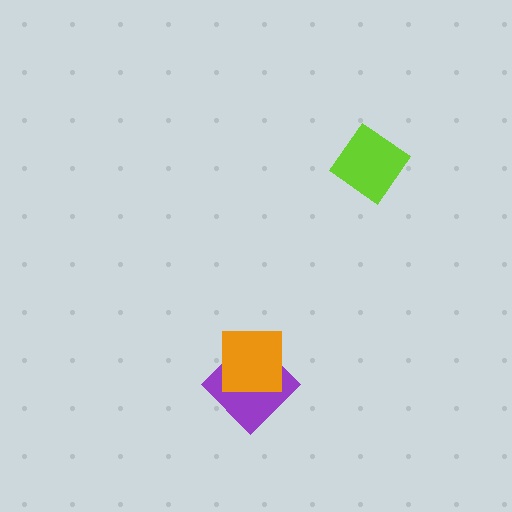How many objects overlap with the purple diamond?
1 object overlaps with the purple diamond.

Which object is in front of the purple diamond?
The orange square is in front of the purple diamond.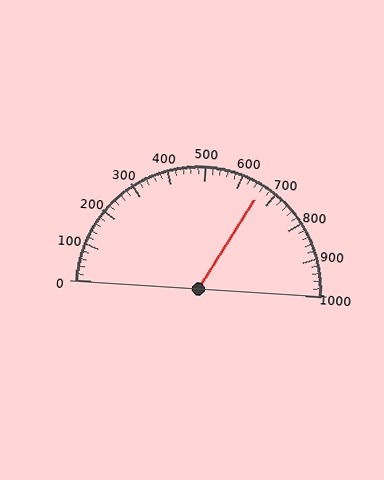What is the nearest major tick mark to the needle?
The nearest major tick mark is 700.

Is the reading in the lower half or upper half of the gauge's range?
The reading is in the upper half of the range (0 to 1000).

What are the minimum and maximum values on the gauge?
The gauge ranges from 0 to 1000.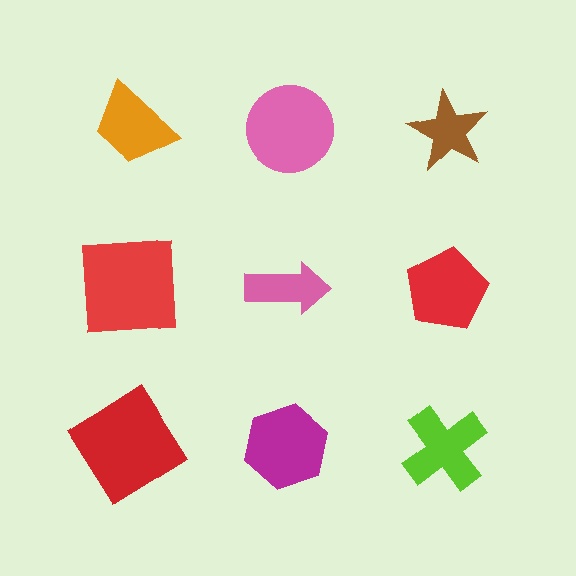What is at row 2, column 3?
A red pentagon.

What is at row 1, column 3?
A brown star.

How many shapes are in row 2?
3 shapes.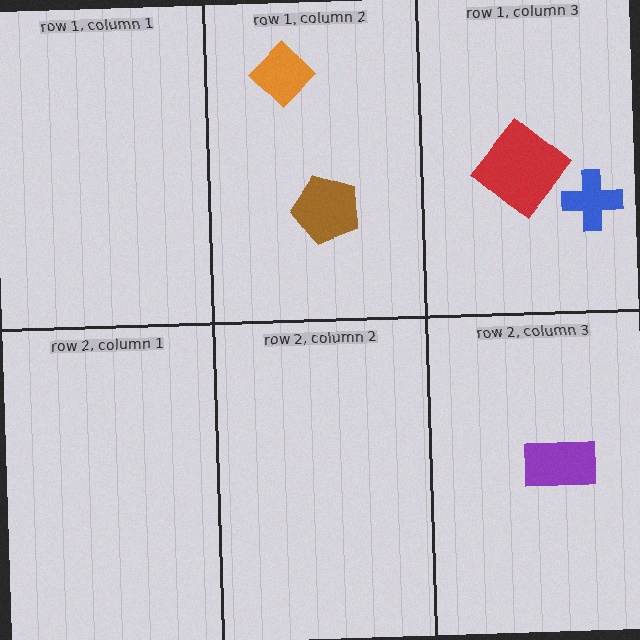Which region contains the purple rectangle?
The row 2, column 3 region.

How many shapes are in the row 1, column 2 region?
2.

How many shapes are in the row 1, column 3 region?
2.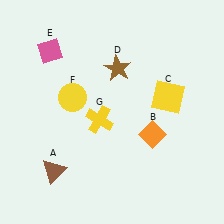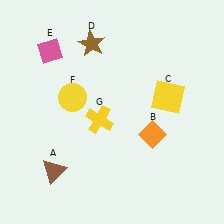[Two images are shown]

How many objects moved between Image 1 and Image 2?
1 object moved between the two images.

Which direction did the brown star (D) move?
The brown star (D) moved left.